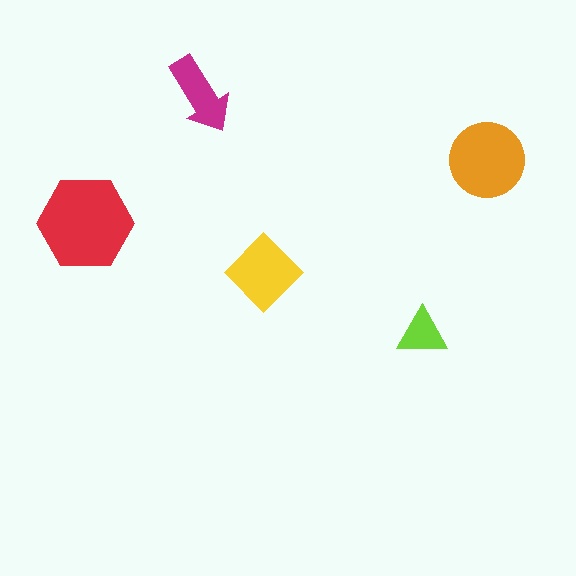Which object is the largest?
The red hexagon.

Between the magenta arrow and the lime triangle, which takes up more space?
The magenta arrow.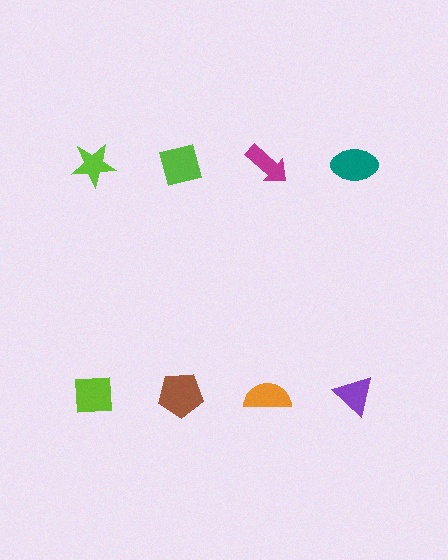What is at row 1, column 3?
A magenta arrow.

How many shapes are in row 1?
4 shapes.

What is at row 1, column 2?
A lime square.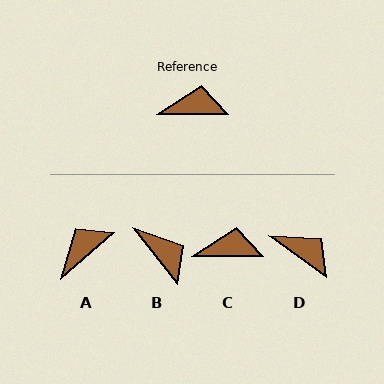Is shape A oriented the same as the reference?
No, it is off by about 41 degrees.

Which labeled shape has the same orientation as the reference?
C.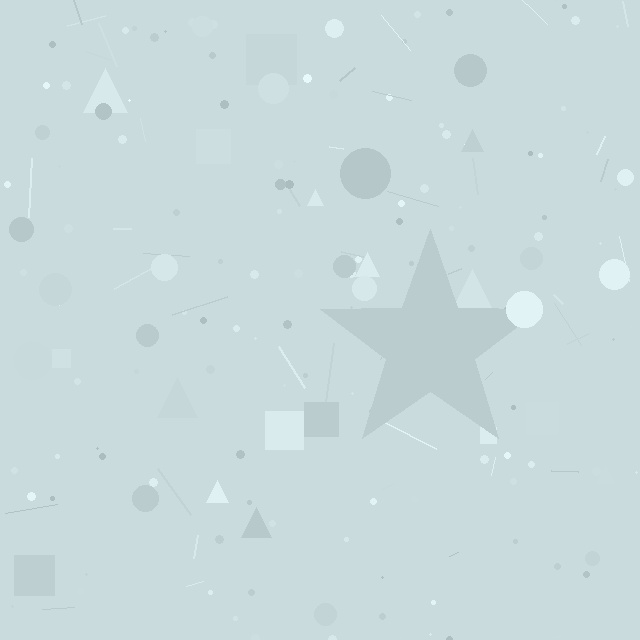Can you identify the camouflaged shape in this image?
The camouflaged shape is a star.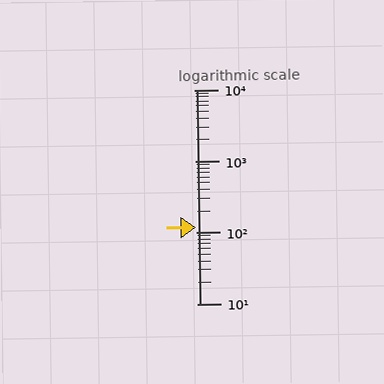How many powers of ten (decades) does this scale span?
The scale spans 3 decades, from 10 to 10000.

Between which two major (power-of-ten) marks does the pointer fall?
The pointer is between 100 and 1000.